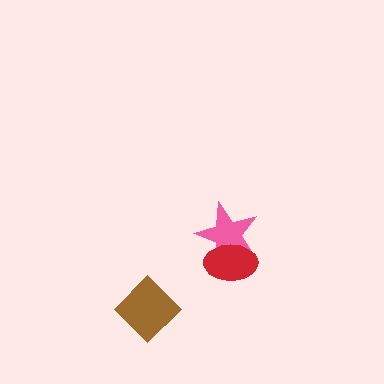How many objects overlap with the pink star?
1 object overlaps with the pink star.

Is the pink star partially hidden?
Yes, it is partially covered by another shape.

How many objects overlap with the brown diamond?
0 objects overlap with the brown diamond.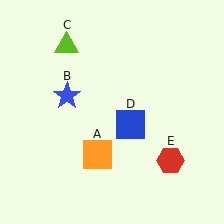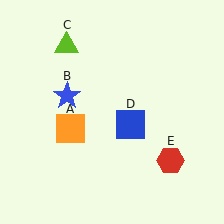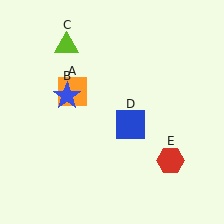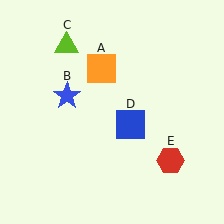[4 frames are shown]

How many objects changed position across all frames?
1 object changed position: orange square (object A).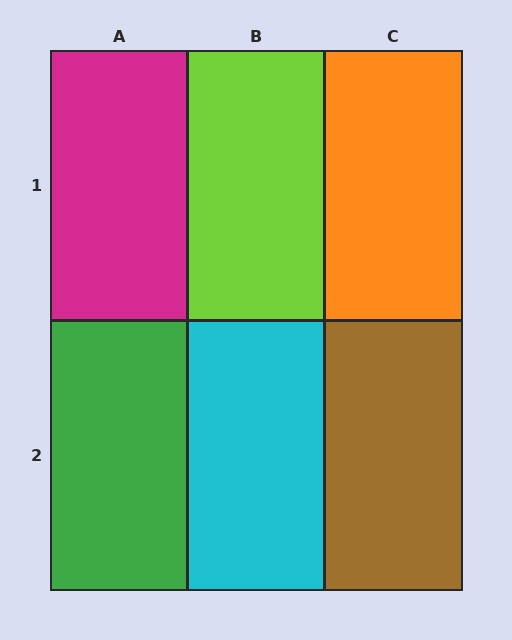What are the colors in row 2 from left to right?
Green, cyan, brown.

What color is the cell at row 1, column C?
Orange.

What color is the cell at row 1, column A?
Magenta.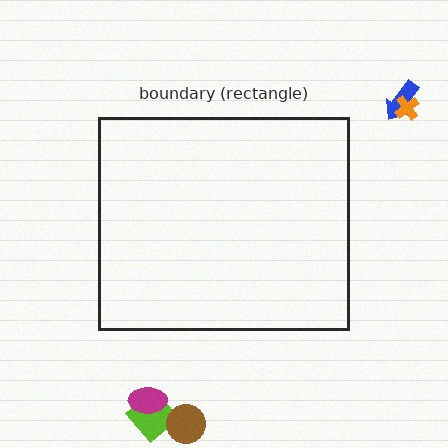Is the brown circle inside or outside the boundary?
Outside.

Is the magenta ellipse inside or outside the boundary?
Outside.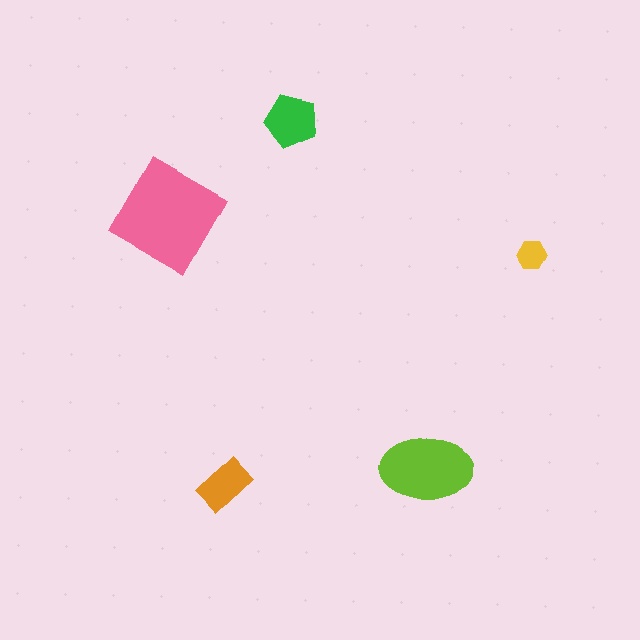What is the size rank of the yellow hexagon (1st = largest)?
5th.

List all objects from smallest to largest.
The yellow hexagon, the orange rectangle, the green pentagon, the lime ellipse, the pink square.